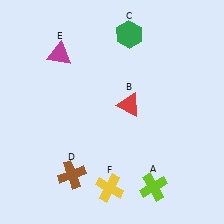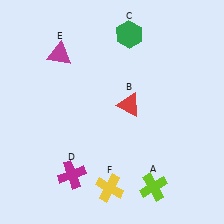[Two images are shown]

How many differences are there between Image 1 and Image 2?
There is 1 difference between the two images.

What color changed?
The cross (D) changed from brown in Image 1 to magenta in Image 2.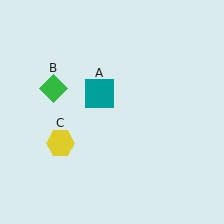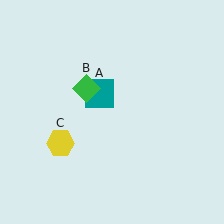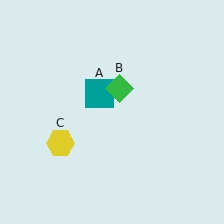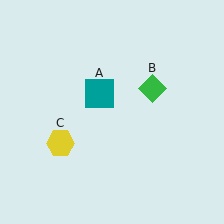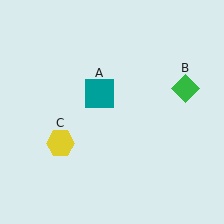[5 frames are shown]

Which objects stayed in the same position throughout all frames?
Teal square (object A) and yellow hexagon (object C) remained stationary.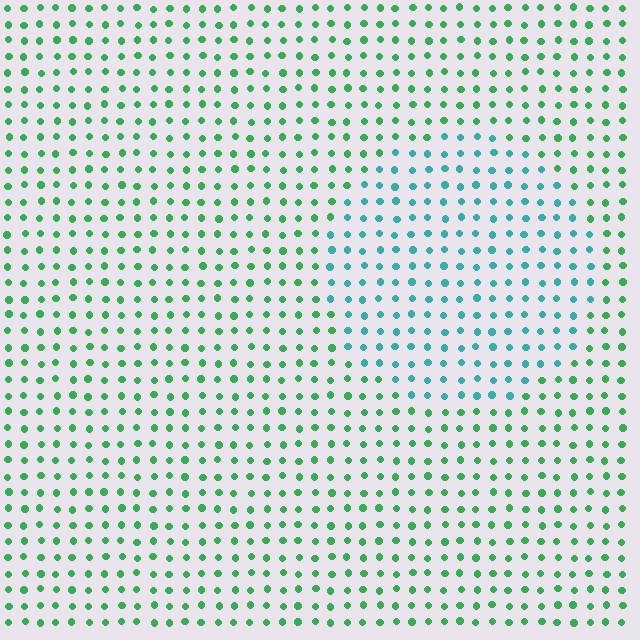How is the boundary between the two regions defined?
The boundary is defined purely by a slight shift in hue (about 44 degrees). Spacing, size, and orientation are identical on both sides.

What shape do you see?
I see a circle.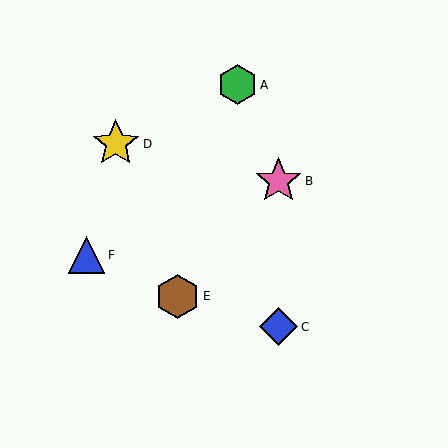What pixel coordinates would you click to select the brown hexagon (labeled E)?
Click at (178, 296) to select the brown hexagon E.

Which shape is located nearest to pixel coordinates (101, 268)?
The blue triangle (labeled F) at (86, 255) is nearest to that location.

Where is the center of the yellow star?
The center of the yellow star is at (116, 144).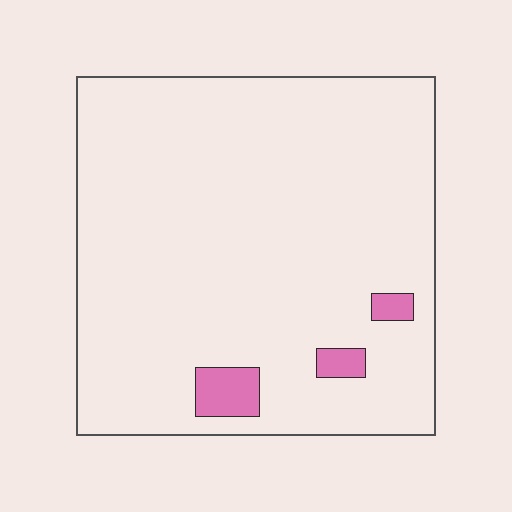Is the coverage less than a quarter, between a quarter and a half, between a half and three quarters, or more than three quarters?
Less than a quarter.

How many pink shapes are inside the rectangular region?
3.